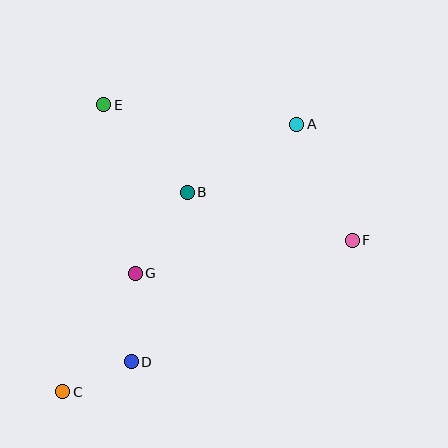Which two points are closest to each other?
Points C and D are closest to each other.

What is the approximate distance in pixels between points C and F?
The distance between C and F is approximately 327 pixels.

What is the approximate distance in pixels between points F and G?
The distance between F and G is approximately 219 pixels.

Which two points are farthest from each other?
Points A and C are farthest from each other.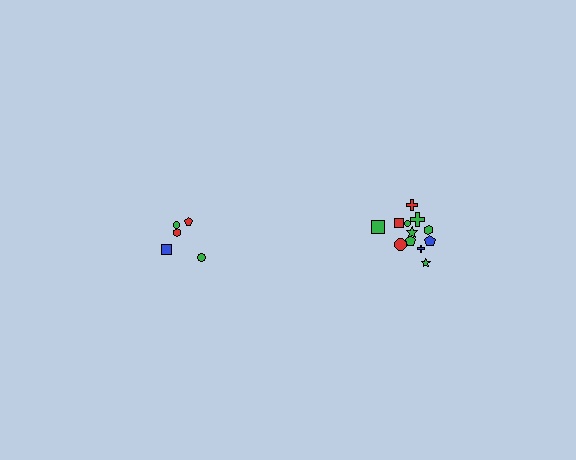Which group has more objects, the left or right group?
The right group.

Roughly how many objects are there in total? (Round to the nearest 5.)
Roughly 15 objects in total.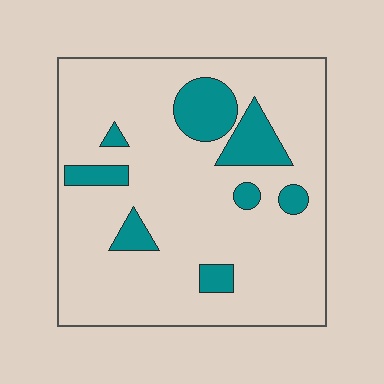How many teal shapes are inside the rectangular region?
8.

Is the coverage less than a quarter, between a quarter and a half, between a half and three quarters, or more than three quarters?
Less than a quarter.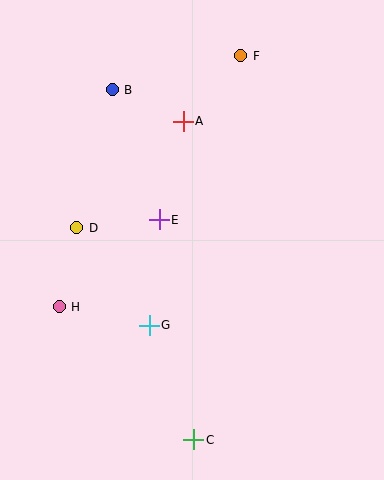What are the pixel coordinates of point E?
Point E is at (159, 220).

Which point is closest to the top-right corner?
Point F is closest to the top-right corner.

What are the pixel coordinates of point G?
Point G is at (149, 325).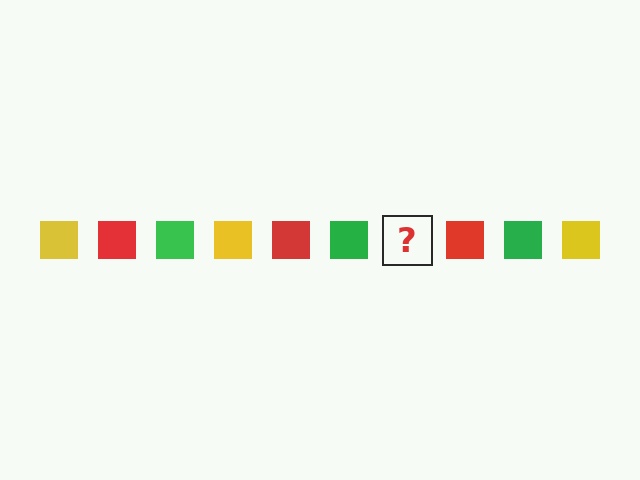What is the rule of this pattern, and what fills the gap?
The rule is that the pattern cycles through yellow, red, green squares. The gap should be filled with a yellow square.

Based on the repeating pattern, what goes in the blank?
The blank should be a yellow square.